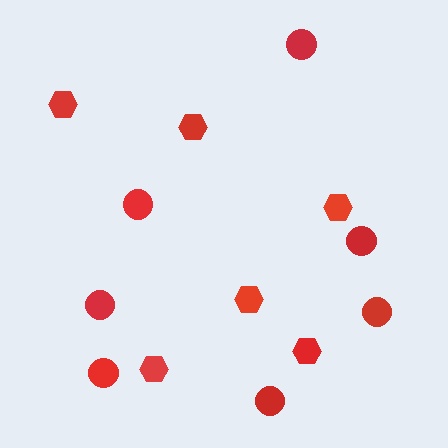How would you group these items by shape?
There are 2 groups: one group of hexagons (6) and one group of circles (7).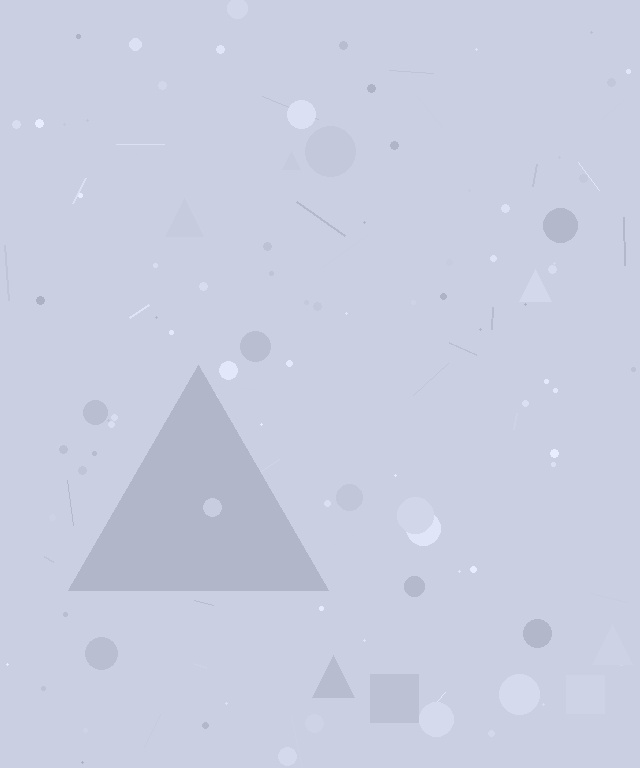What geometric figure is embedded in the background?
A triangle is embedded in the background.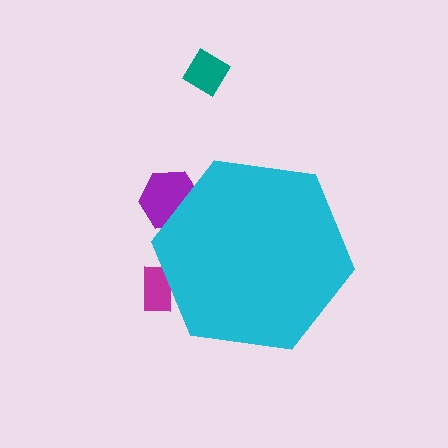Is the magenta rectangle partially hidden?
Yes, the magenta rectangle is partially hidden behind the cyan hexagon.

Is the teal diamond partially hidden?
No, the teal diamond is fully visible.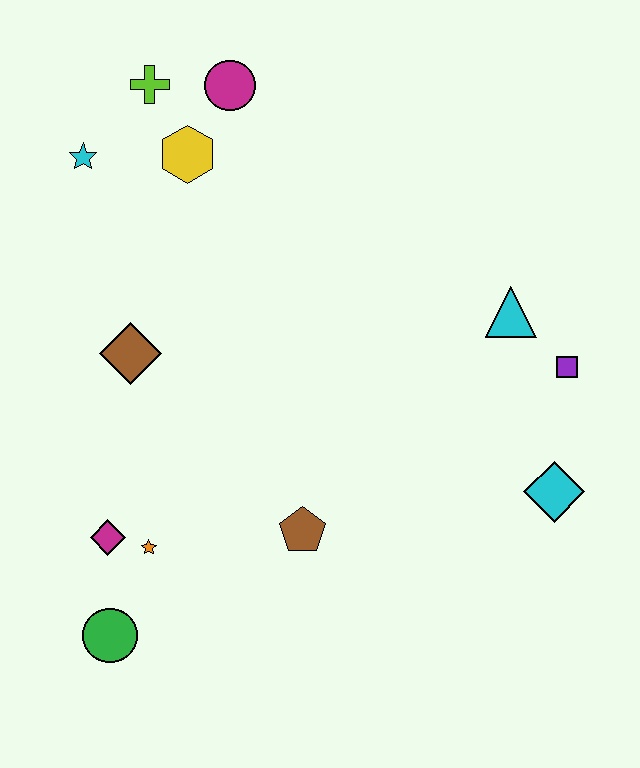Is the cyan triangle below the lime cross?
Yes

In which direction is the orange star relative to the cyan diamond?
The orange star is to the left of the cyan diamond.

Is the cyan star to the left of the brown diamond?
Yes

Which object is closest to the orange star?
The magenta diamond is closest to the orange star.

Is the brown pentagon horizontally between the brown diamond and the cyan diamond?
Yes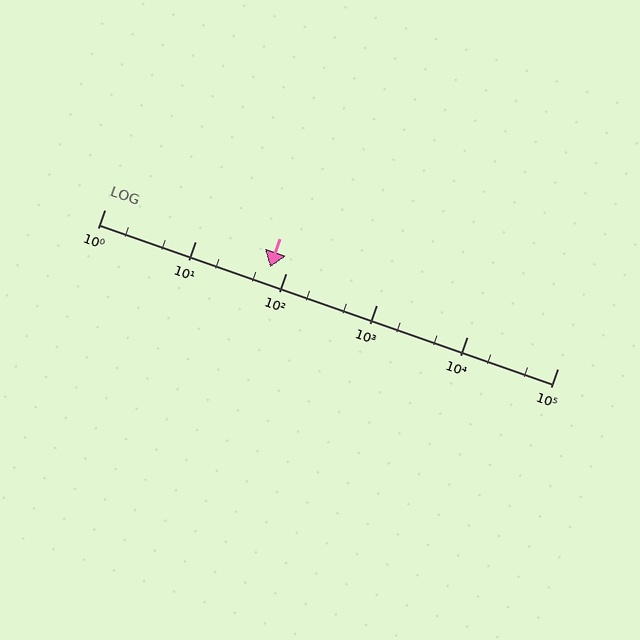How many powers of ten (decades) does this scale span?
The scale spans 5 decades, from 1 to 100000.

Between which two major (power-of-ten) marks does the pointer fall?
The pointer is between 10 and 100.